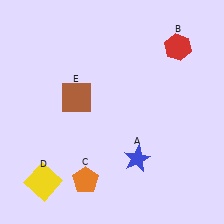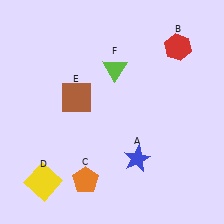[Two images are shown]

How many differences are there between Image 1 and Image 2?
There is 1 difference between the two images.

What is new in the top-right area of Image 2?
A lime triangle (F) was added in the top-right area of Image 2.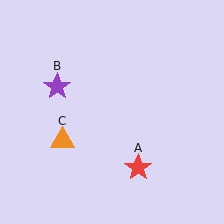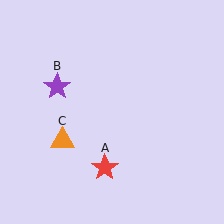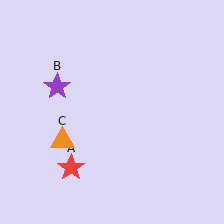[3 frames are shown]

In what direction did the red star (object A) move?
The red star (object A) moved left.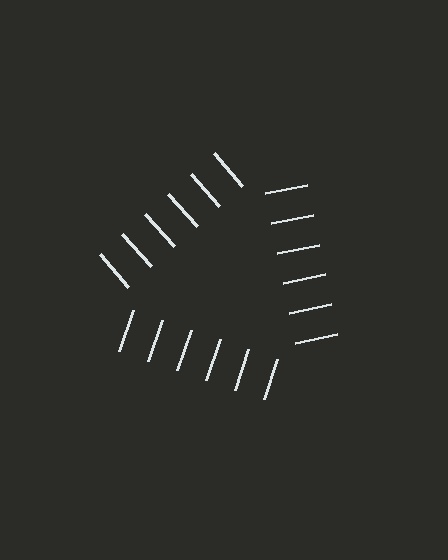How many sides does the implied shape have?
3 sides — the line-ends trace a triangle.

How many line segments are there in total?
18 — 6 along each of the 3 edges.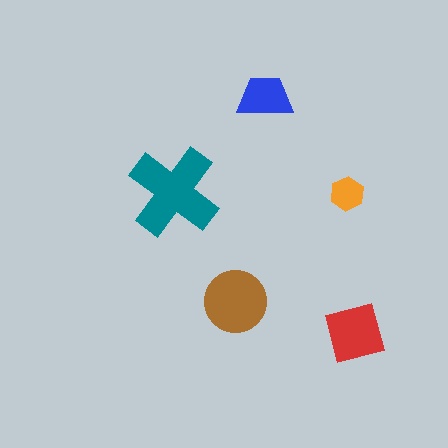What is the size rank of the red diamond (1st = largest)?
3rd.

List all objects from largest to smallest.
The teal cross, the brown circle, the red diamond, the blue trapezoid, the orange hexagon.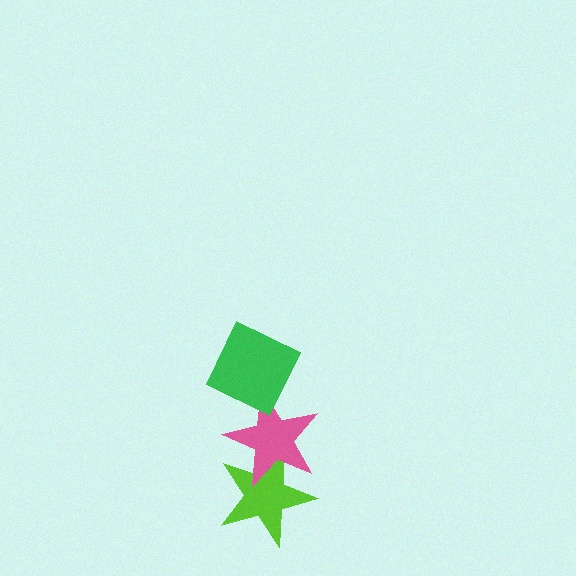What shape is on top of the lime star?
The pink star is on top of the lime star.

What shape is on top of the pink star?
The green diamond is on top of the pink star.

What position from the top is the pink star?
The pink star is 2nd from the top.